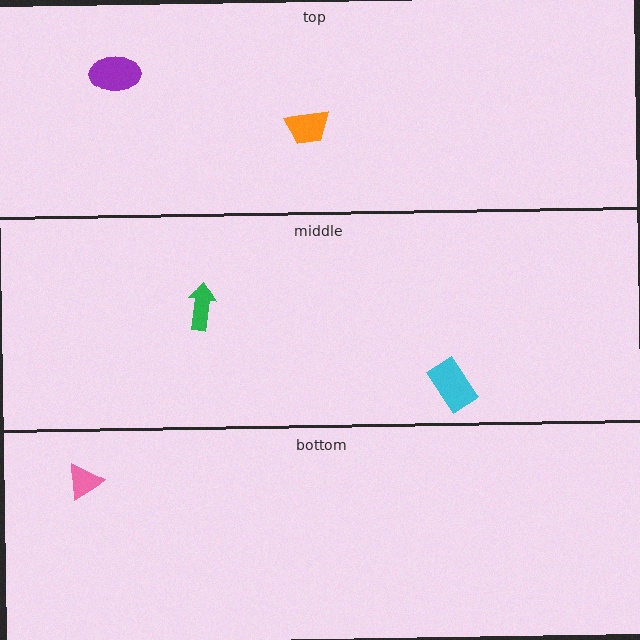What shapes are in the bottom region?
The pink triangle.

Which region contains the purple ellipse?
The top region.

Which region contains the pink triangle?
The bottom region.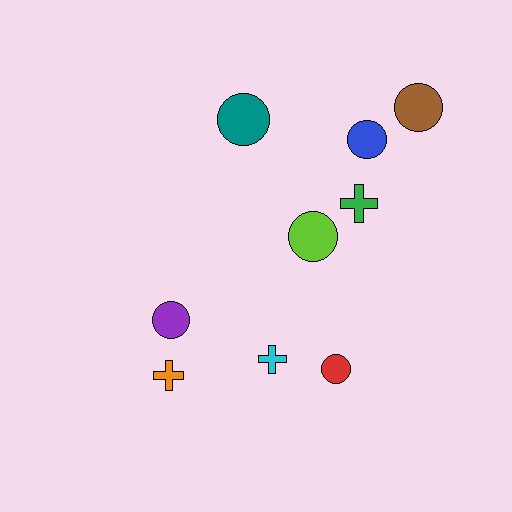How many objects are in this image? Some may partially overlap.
There are 9 objects.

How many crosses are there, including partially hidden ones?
There are 3 crosses.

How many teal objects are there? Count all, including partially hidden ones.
There is 1 teal object.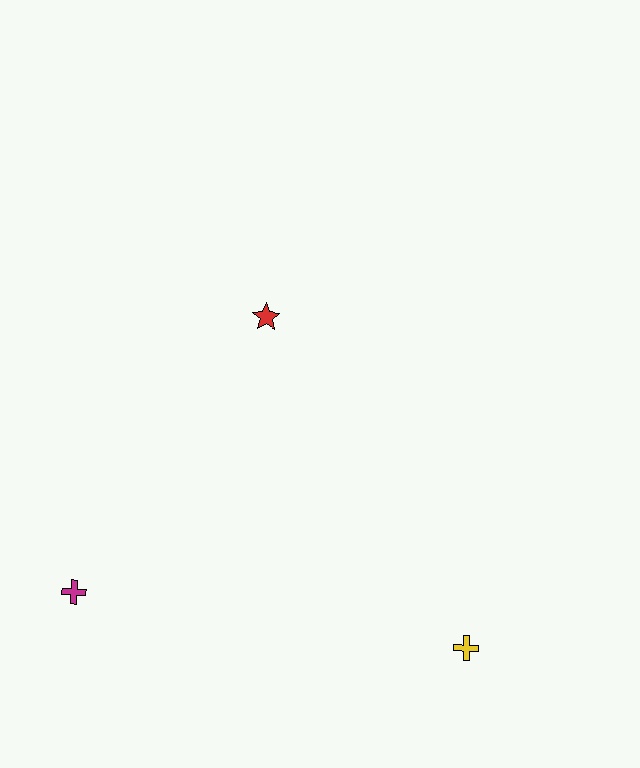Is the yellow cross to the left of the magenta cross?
No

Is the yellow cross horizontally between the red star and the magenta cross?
No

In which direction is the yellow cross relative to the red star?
The yellow cross is below the red star.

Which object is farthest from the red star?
The yellow cross is farthest from the red star.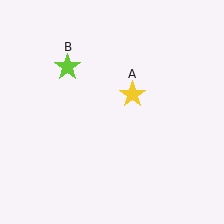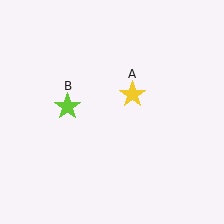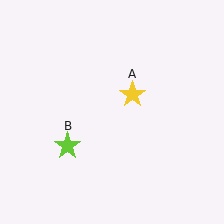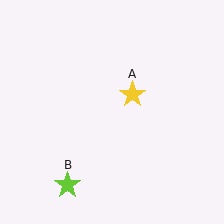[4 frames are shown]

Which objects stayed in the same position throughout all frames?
Yellow star (object A) remained stationary.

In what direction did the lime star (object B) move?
The lime star (object B) moved down.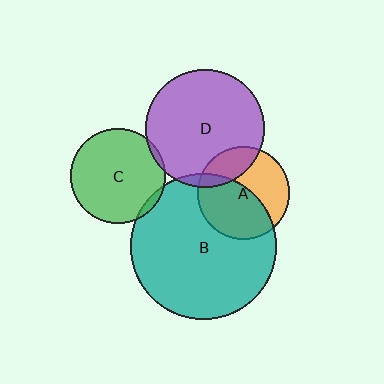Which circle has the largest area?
Circle B (teal).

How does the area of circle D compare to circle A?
Approximately 1.6 times.